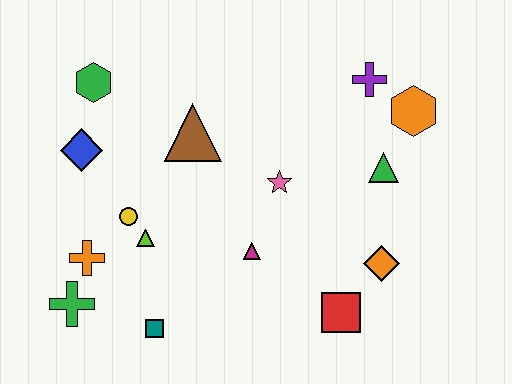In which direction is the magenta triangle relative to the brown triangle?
The magenta triangle is below the brown triangle.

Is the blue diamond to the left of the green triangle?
Yes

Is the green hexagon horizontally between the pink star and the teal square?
No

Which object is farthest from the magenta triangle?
The green hexagon is farthest from the magenta triangle.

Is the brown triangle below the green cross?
No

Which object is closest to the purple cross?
The orange hexagon is closest to the purple cross.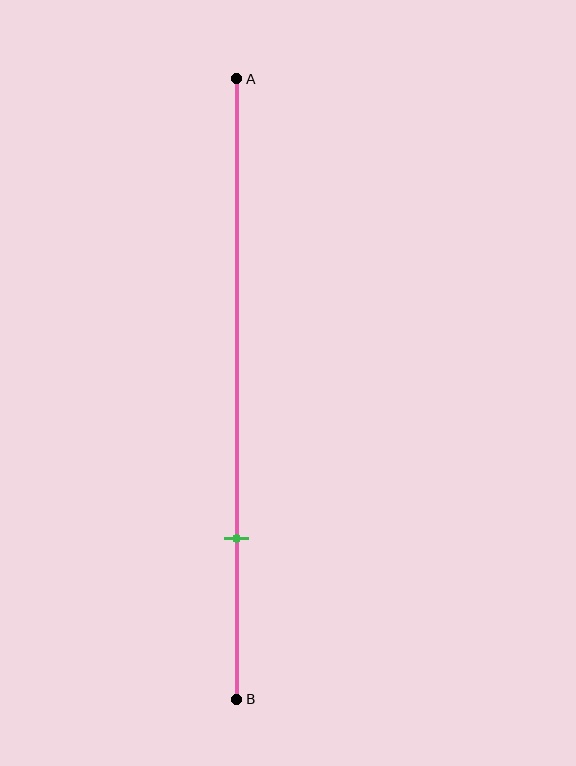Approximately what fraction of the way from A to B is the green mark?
The green mark is approximately 75% of the way from A to B.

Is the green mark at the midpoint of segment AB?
No, the mark is at about 75% from A, not at the 50% midpoint.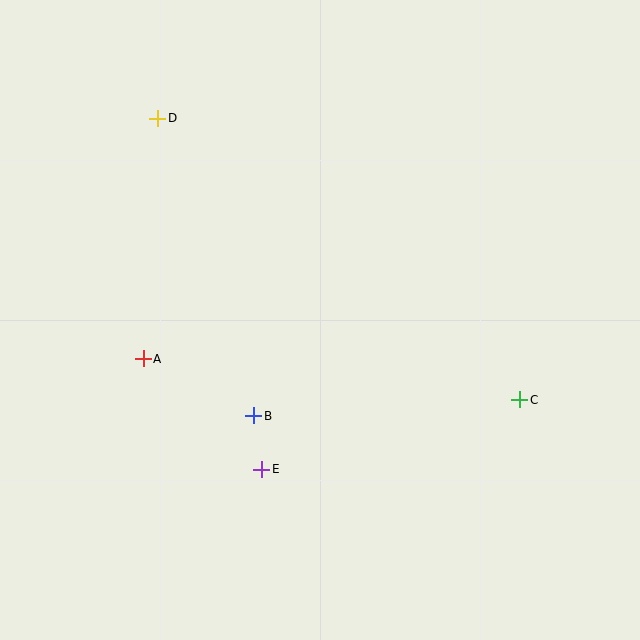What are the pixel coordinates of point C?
Point C is at (520, 400).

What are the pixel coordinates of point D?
Point D is at (158, 118).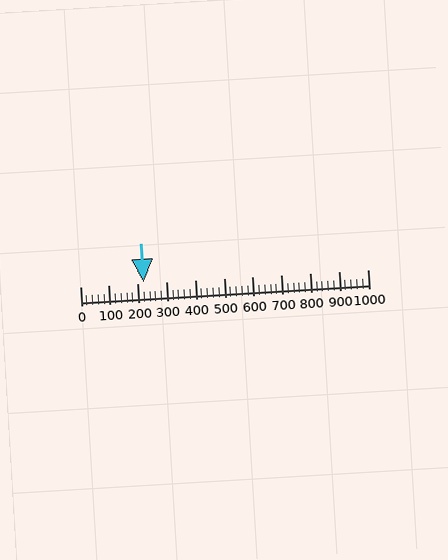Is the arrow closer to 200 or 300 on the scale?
The arrow is closer to 200.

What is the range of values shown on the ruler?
The ruler shows values from 0 to 1000.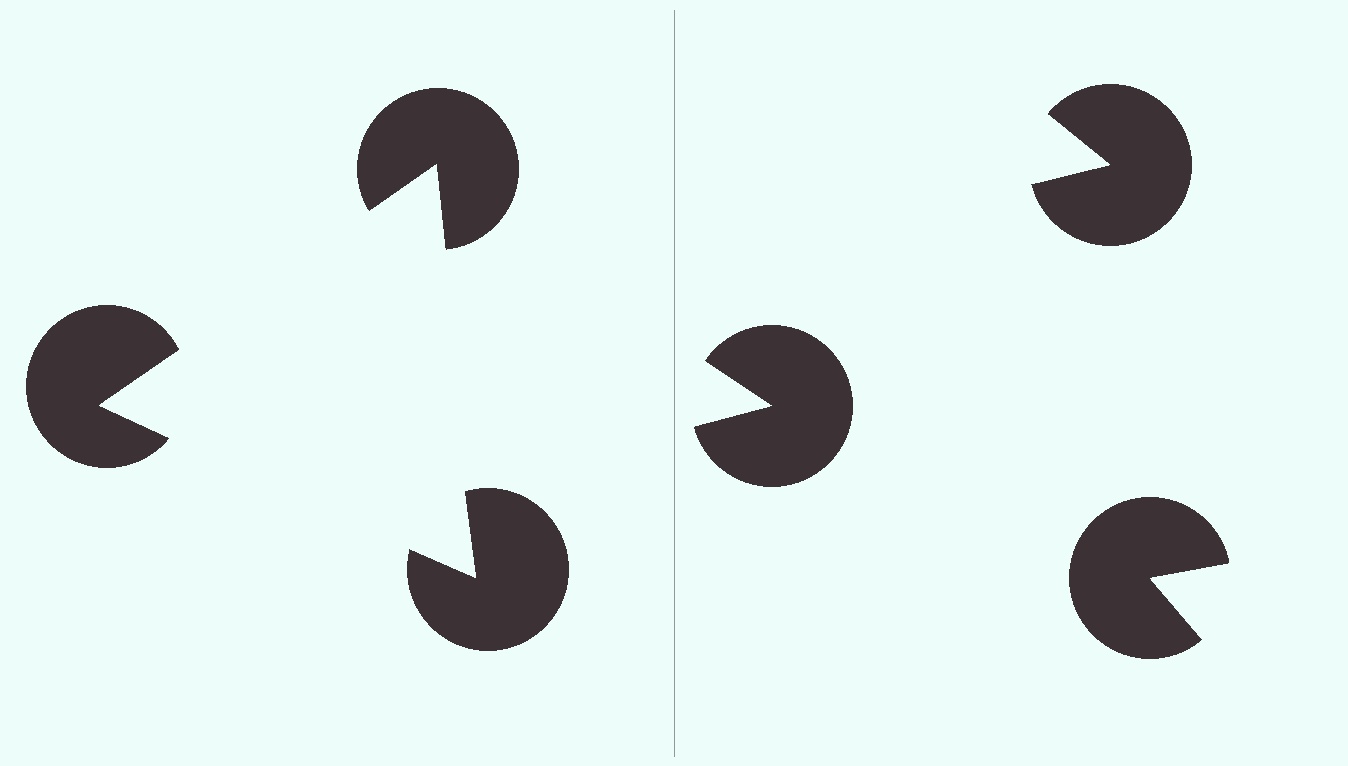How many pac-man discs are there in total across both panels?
6 — 3 on each side.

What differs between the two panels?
The pac-man discs are positioned identically on both sides; only the wedge orientations differ. On the left they align to a triangle; on the right they are misaligned.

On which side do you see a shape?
An illusory triangle appears on the left side. On the right side the wedge cuts are rotated, so no coherent shape forms.